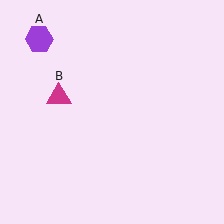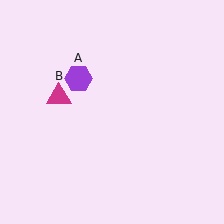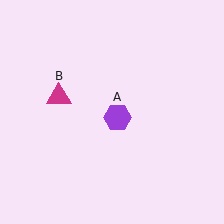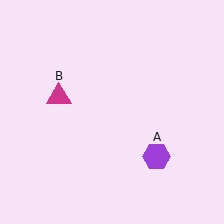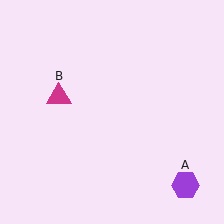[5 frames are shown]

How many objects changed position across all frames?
1 object changed position: purple hexagon (object A).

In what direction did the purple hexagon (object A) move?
The purple hexagon (object A) moved down and to the right.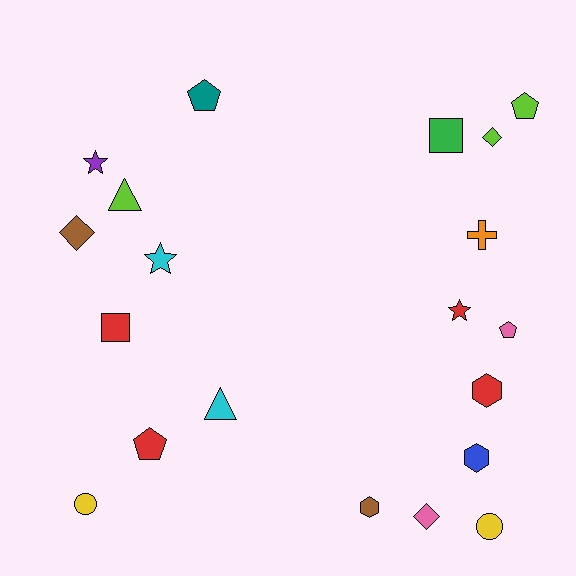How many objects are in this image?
There are 20 objects.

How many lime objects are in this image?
There are 3 lime objects.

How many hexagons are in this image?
There are 3 hexagons.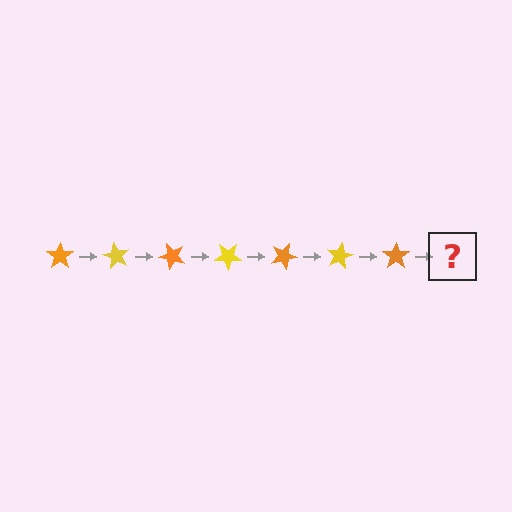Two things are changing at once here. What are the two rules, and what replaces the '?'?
The two rules are that it rotates 60 degrees each step and the color cycles through orange and yellow. The '?' should be a yellow star, rotated 420 degrees from the start.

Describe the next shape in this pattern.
It should be a yellow star, rotated 420 degrees from the start.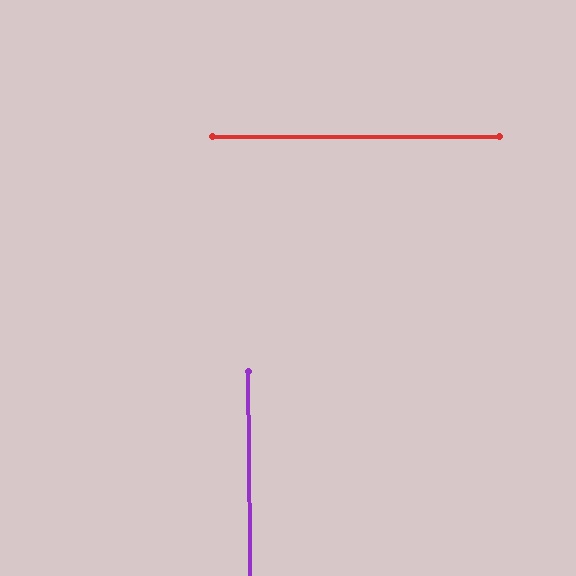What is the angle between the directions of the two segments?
Approximately 89 degrees.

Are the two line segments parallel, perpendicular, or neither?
Perpendicular — they meet at approximately 89°.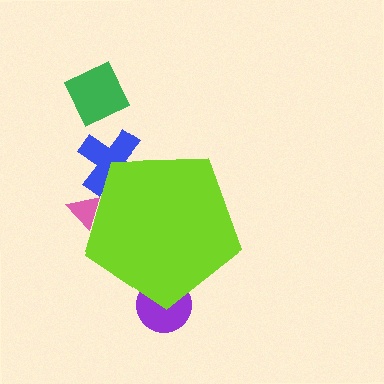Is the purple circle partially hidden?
Yes, the purple circle is partially hidden behind the lime pentagon.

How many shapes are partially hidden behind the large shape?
3 shapes are partially hidden.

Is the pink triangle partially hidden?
Yes, the pink triangle is partially hidden behind the lime pentagon.